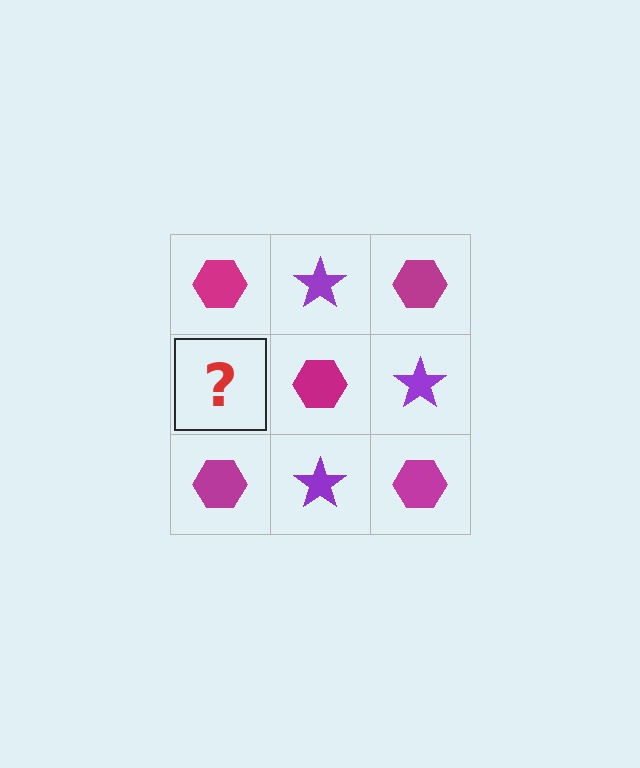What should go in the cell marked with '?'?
The missing cell should contain a purple star.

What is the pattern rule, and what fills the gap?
The rule is that it alternates magenta hexagon and purple star in a checkerboard pattern. The gap should be filled with a purple star.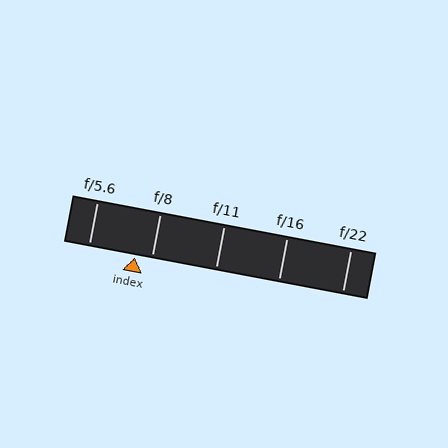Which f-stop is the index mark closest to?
The index mark is closest to f/8.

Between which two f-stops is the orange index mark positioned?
The index mark is between f/5.6 and f/8.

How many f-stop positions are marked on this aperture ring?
There are 5 f-stop positions marked.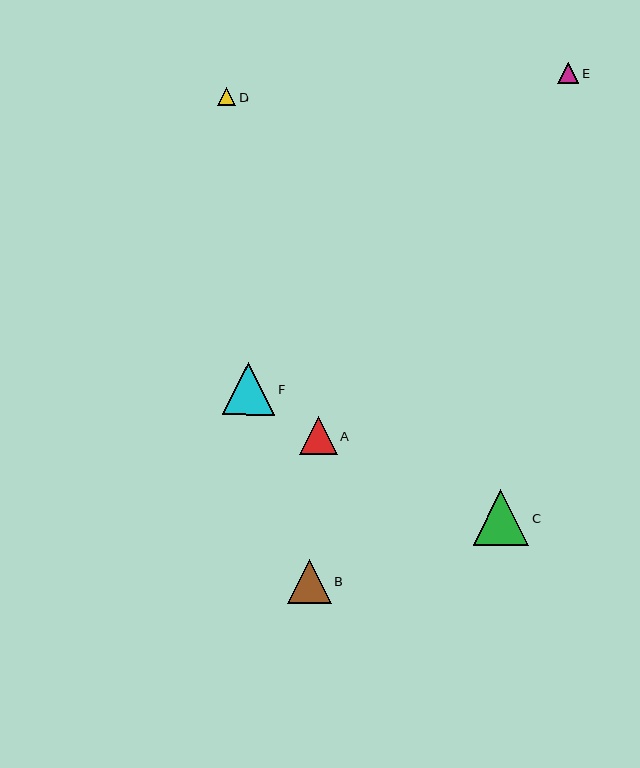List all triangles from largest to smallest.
From largest to smallest: C, F, B, A, E, D.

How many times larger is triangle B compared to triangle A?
Triangle B is approximately 1.2 times the size of triangle A.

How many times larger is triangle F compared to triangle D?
Triangle F is approximately 2.9 times the size of triangle D.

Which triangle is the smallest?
Triangle D is the smallest with a size of approximately 18 pixels.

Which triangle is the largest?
Triangle C is the largest with a size of approximately 55 pixels.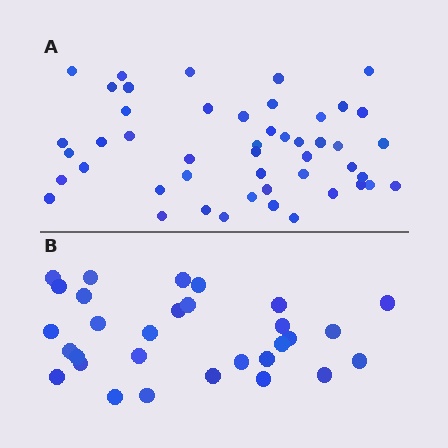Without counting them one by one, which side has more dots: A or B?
Region A (the top region) has more dots.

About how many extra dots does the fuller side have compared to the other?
Region A has approximately 20 more dots than region B.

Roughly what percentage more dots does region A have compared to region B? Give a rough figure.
About 60% more.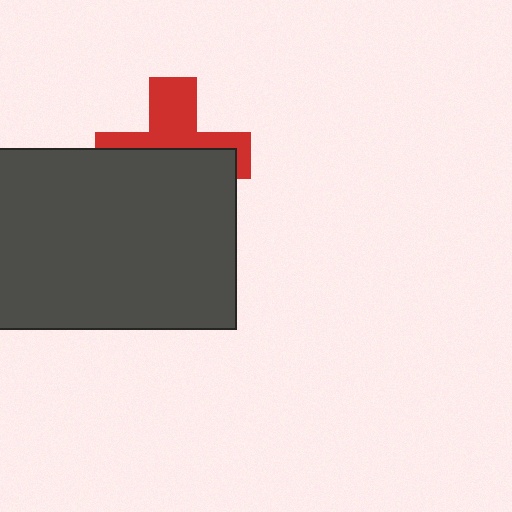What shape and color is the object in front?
The object in front is a dark gray rectangle.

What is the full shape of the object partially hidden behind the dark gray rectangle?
The partially hidden object is a red cross.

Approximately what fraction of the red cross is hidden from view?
Roughly 56% of the red cross is hidden behind the dark gray rectangle.